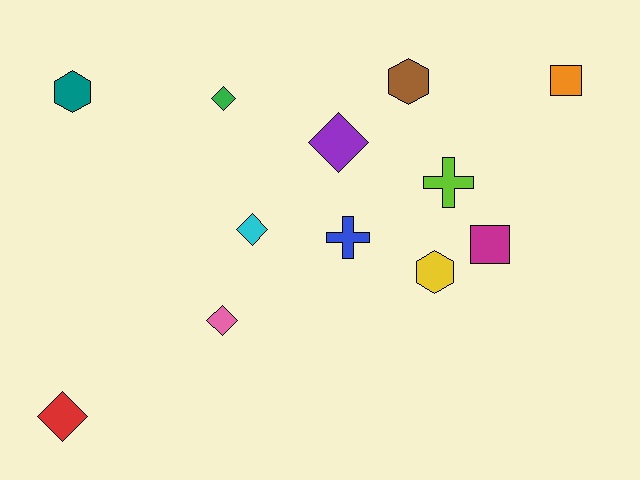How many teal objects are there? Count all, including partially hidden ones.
There is 1 teal object.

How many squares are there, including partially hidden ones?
There are 2 squares.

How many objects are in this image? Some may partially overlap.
There are 12 objects.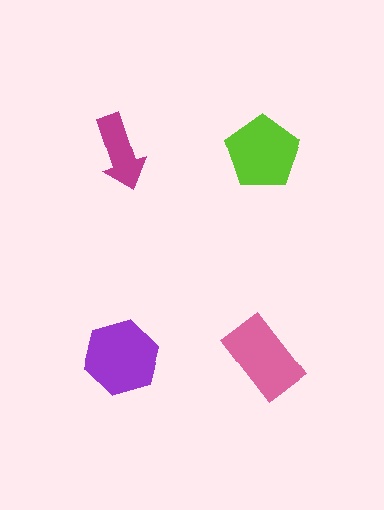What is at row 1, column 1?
A magenta arrow.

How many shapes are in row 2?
2 shapes.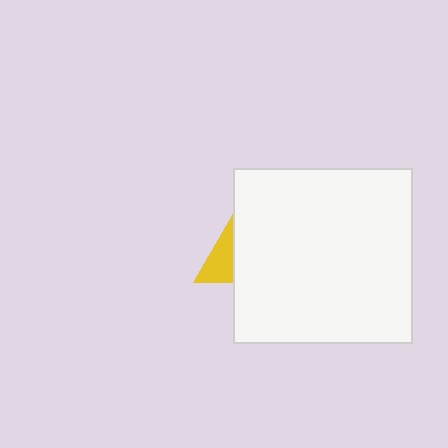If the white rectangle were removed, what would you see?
You would see the complete yellow triangle.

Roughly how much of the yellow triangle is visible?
A small part of it is visible (roughly 31%).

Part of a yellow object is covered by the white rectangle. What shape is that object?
It is a triangle.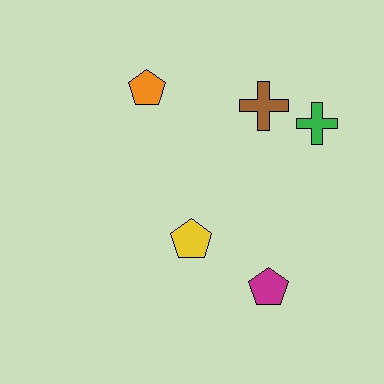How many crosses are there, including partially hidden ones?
There are 2 crosses.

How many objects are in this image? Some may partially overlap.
There are 5 objects.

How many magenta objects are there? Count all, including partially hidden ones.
There is 1 magenta object.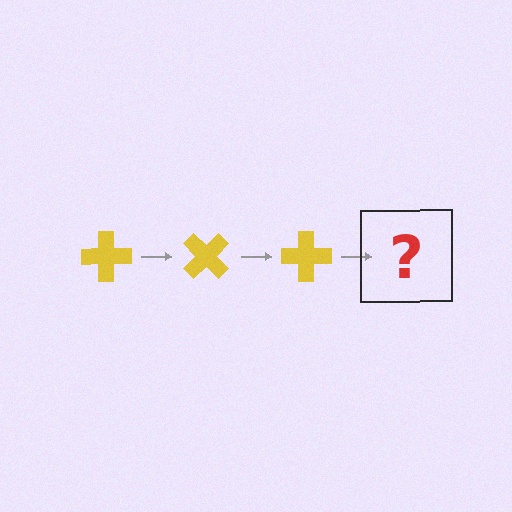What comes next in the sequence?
The next element should be a yellow cross rotated 135 degrees.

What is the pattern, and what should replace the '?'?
The pattern is that the cross rotates 45 degrees each step. The '?' should be a yellow cross rotated 135 degrees.